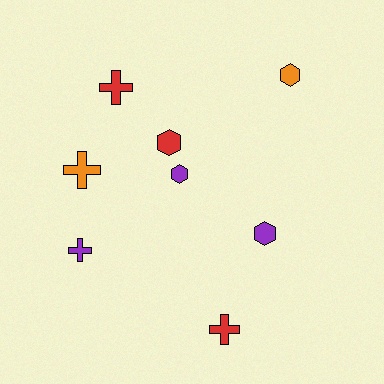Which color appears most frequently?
Red, with 3 objects.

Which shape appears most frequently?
Hexagon, with 4 objects.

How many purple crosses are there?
There is 1 purple cross.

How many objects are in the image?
There are 8 objects.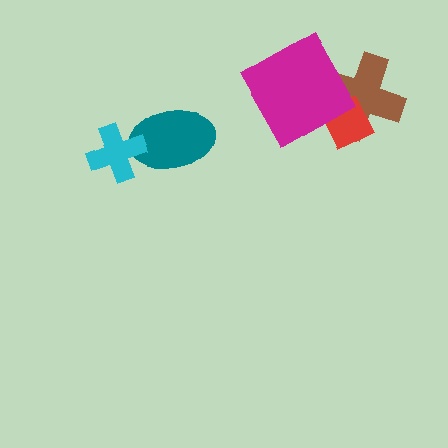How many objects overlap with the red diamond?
2 objects overlap with the red diamond.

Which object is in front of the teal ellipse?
The cyan cross is in front of the teal ellipse.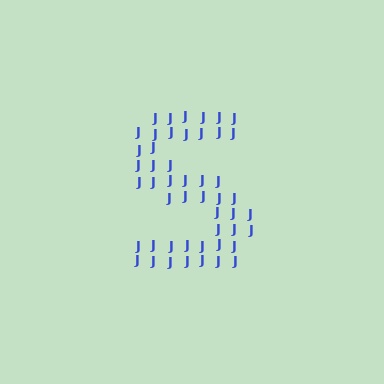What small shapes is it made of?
It is made of small letter J's.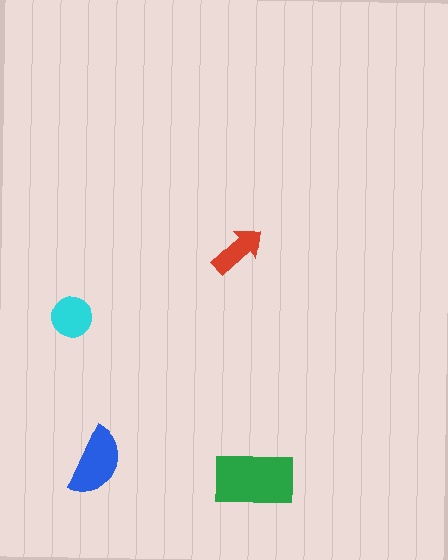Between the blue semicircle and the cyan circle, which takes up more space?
The blue semicircle.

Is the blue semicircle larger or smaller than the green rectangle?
Smaller.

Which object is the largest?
The green rectangle.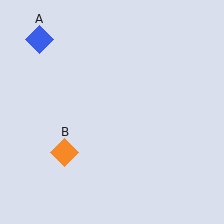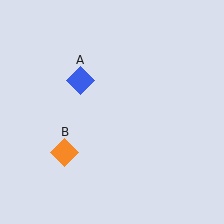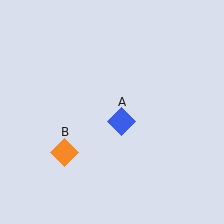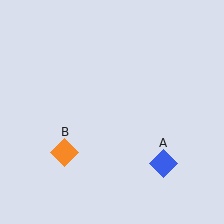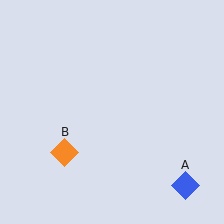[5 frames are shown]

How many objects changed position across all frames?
1 object changed position: blue diamond (object A).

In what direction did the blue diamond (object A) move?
The blue diamond (object A) moved down and to the right.